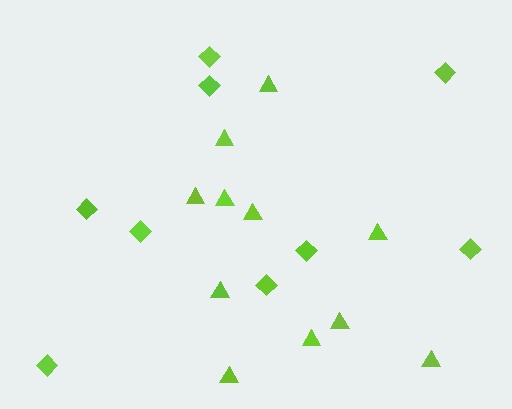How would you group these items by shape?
There are 2 groups: one group of triangles (11) and one group of diamonds (9).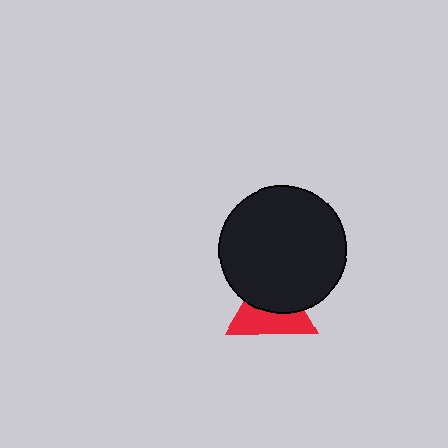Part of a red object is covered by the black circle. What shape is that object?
It is a triangle.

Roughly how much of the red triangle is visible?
About half of it is visible (roughly 51%).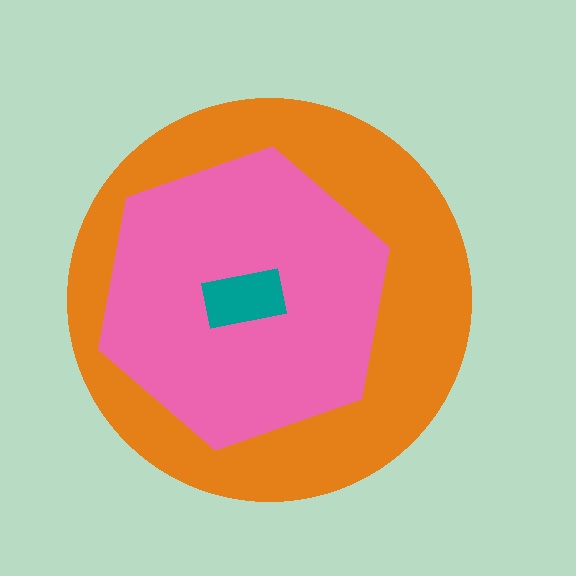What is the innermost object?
The teal rectangle.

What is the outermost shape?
The orange circle.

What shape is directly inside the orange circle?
The pink hexagon.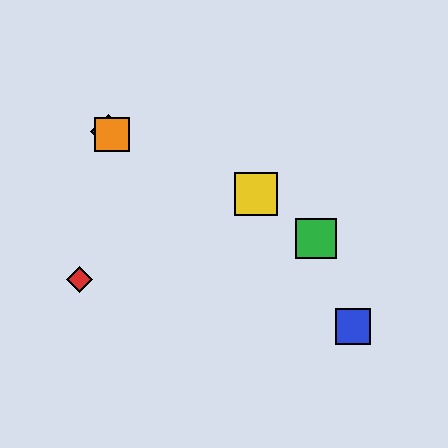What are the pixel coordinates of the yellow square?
The yellow square is at (256, 194).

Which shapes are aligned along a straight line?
The blue square, the purple diamond, the orange square are aligned along a straight line.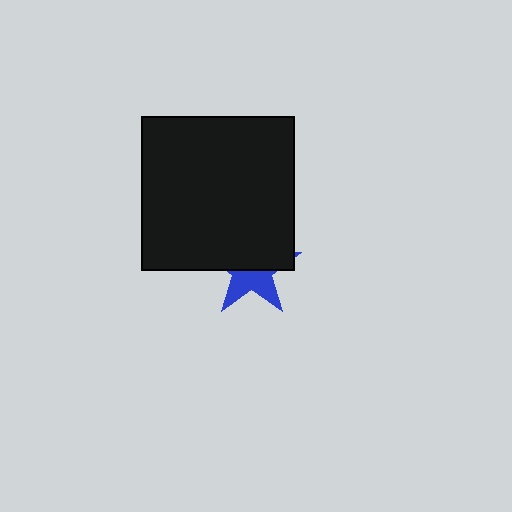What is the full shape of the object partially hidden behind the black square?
The partially hidden object is a blue star.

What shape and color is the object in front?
The object in front is a black square.